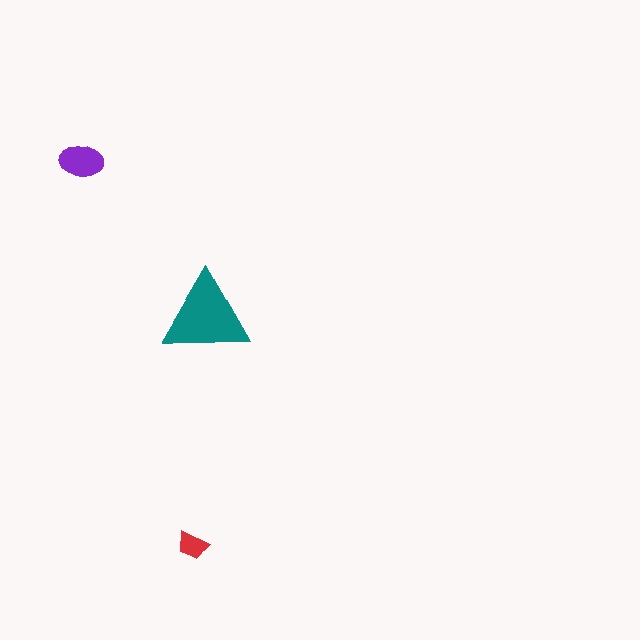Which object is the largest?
The teal triangle.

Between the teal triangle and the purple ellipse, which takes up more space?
The teal triangle.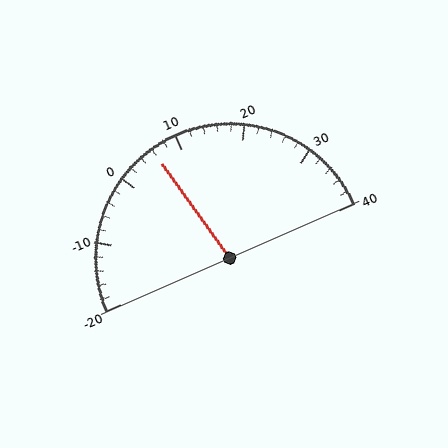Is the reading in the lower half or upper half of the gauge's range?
The reading is in the lower half of the range (-20 to 40).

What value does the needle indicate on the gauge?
The needle indicates approximately 6.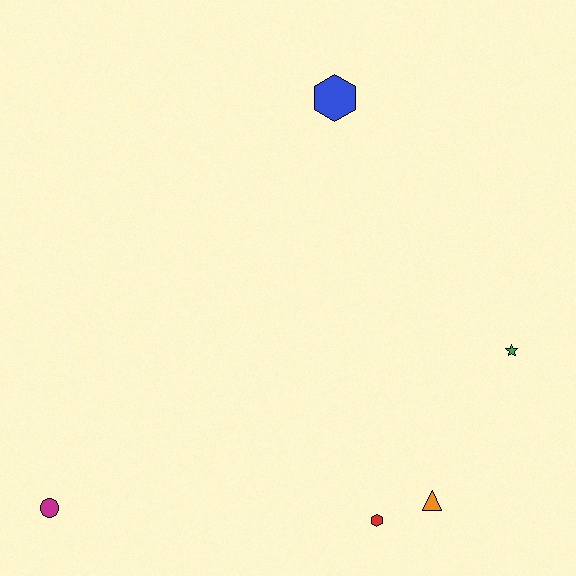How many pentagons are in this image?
There are no pentagons.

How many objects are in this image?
There are 5 objects.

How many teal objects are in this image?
There are no teal objects.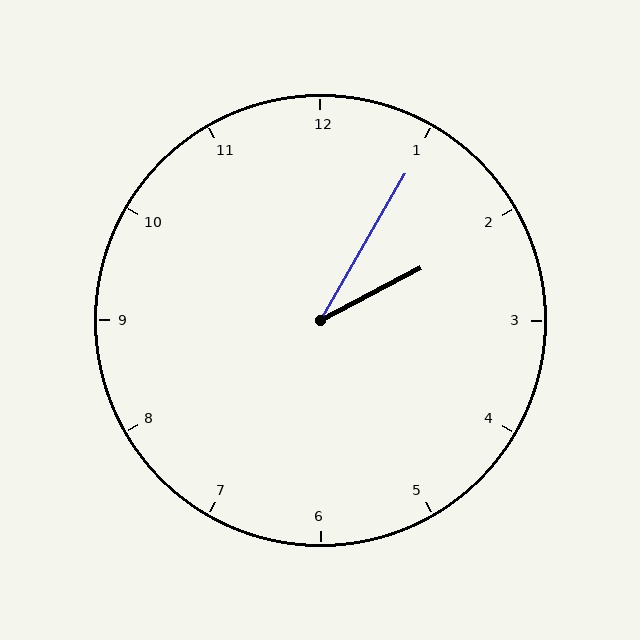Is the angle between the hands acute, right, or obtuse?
It is acute.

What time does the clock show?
2:05.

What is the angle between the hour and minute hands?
Approximately 32 degrees.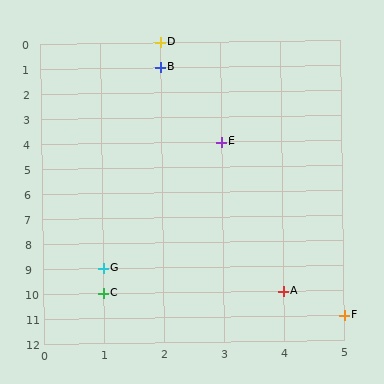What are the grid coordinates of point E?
Point E is at grid coordinates (3, 4).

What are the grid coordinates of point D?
Point D is at grid coordinates (2, 0).